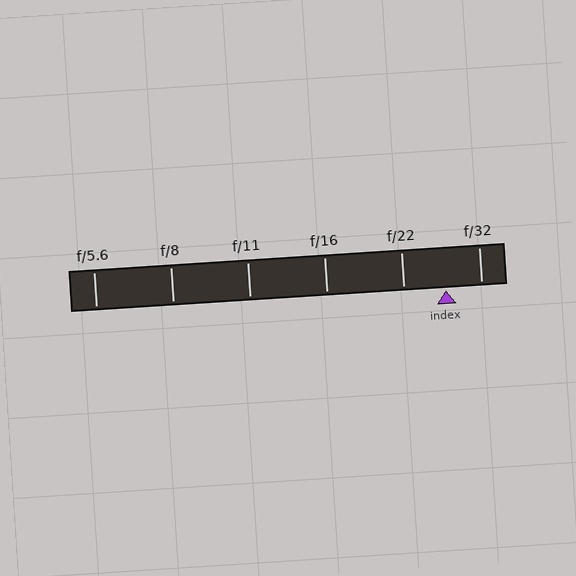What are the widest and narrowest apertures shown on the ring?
The widest aperture shown is f/5.6 and the narrowest is f/32.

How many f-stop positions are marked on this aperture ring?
There are 6 f-stop positions marked.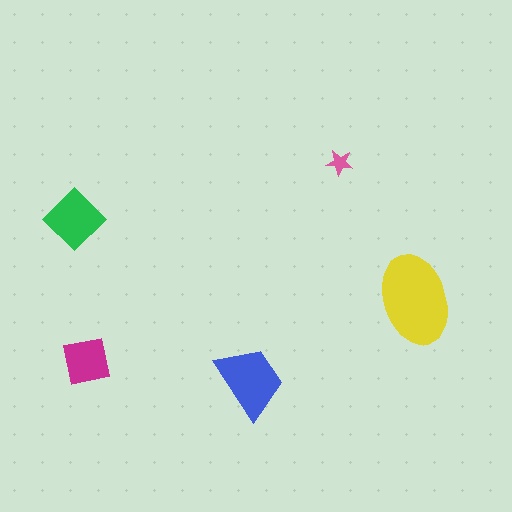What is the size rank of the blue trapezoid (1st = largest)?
2nd.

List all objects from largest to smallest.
The yellow ellipse, the blue trapezoid, the green diamond, the magenta square, the pink star.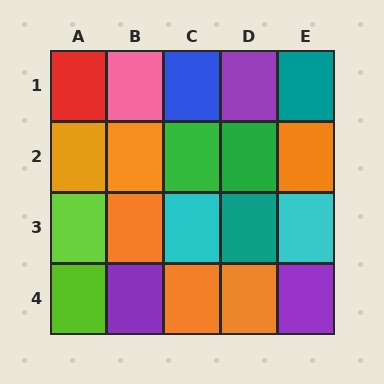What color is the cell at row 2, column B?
Orange.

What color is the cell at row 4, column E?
Purple.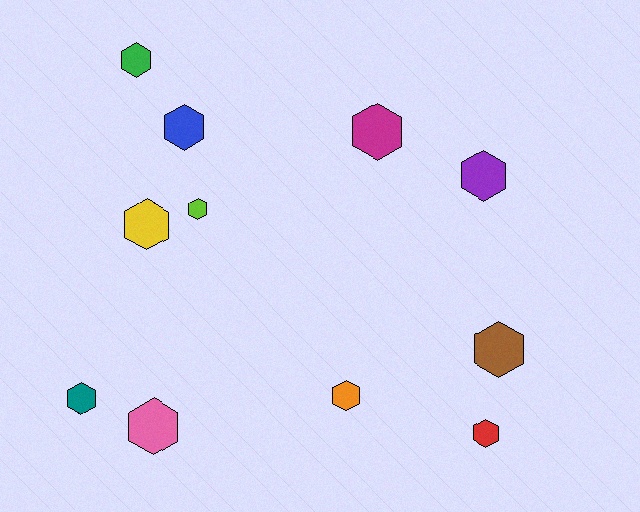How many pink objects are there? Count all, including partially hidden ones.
There is 1 pink object.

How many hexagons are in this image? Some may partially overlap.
There are 11 hexagons.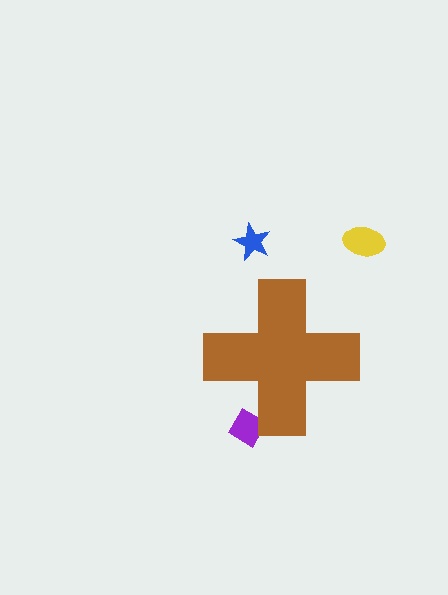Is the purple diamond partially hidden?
Yes, the purple diamond is partially hidden behind the brown cross.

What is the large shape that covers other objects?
A brown cross.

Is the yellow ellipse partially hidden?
No, the yellow ellipse is fully visible.